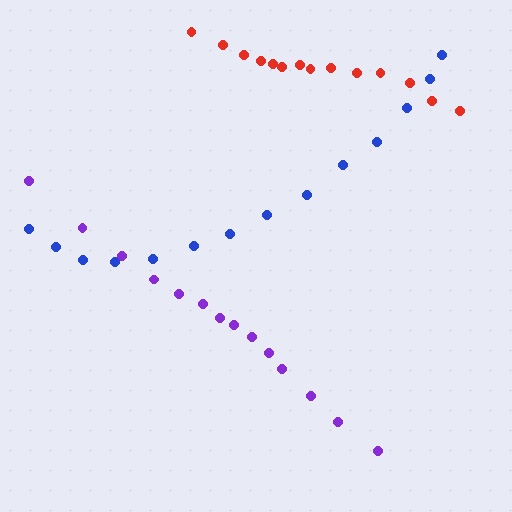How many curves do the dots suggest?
There are 3 distinct paths.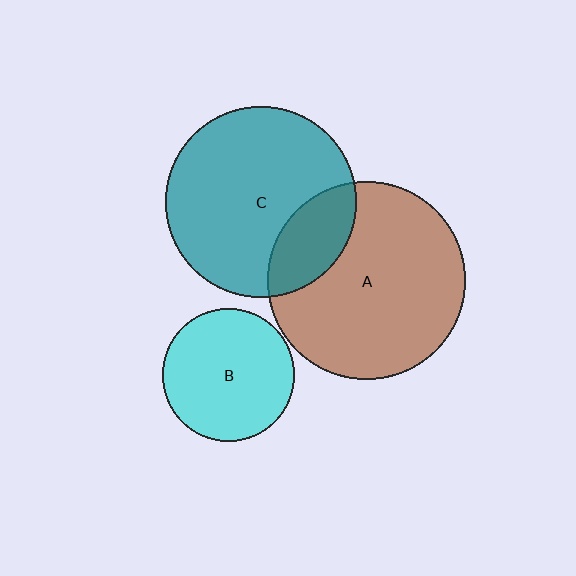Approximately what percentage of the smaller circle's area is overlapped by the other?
Approximately 20%.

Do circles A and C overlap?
Yes.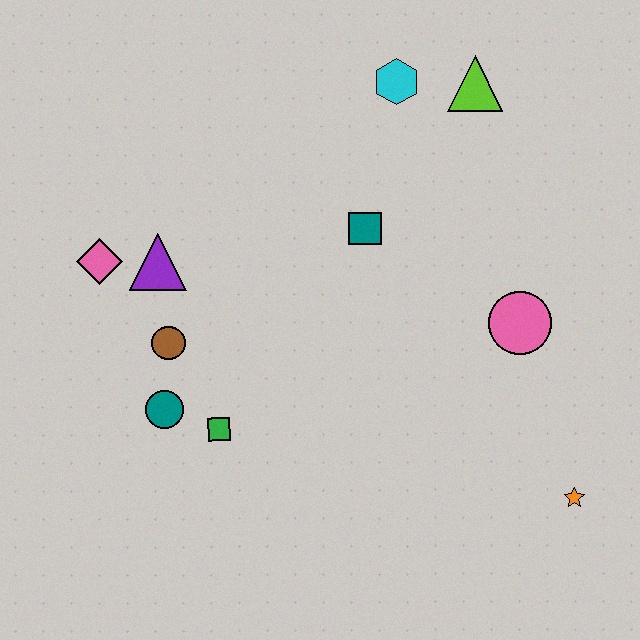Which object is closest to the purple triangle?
The pink diamond is closest to the purple triangle.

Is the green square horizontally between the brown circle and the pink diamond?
No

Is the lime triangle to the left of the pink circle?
Yes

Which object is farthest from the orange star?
The pink diamond is farthest from the orange star.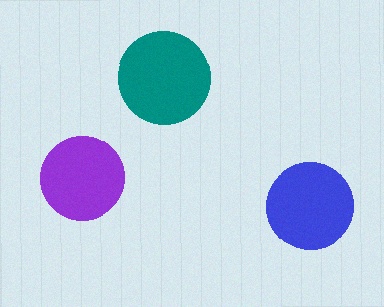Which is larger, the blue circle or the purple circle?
The blue one.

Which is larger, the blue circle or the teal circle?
The teal one.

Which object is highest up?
The teal circle is topmost.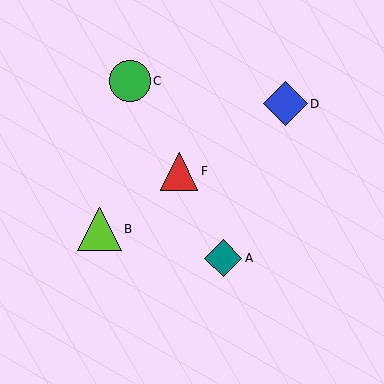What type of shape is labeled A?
Shape A is a teal diamond.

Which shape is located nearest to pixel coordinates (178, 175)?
The red triangle (labeled F) at (179, 171) is nearest to that location.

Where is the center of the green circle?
The center of the green circle is at (130, 81).